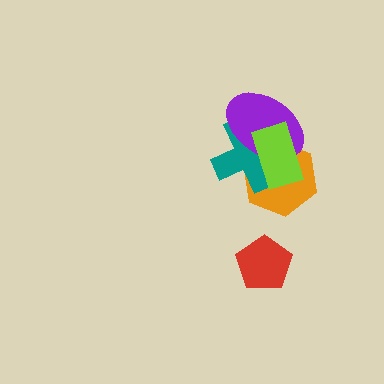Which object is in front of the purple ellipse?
The lime rectangle is in front of the purple ellipse.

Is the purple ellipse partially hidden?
Yes, it is partially covered by another shape.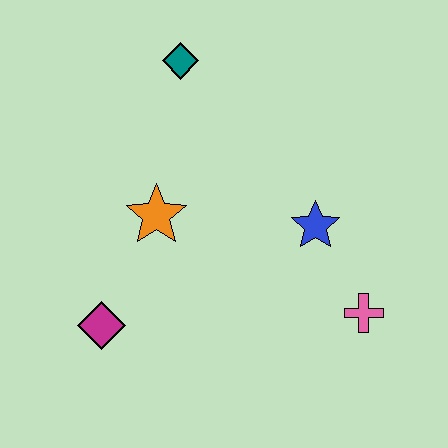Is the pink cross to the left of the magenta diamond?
No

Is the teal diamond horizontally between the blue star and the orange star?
Yes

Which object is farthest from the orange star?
The pink cross is farthest from the orange star.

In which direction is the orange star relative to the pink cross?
The orange star is to the left of the pink cross.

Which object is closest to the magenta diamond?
The orange star is closest to the magenta diamond.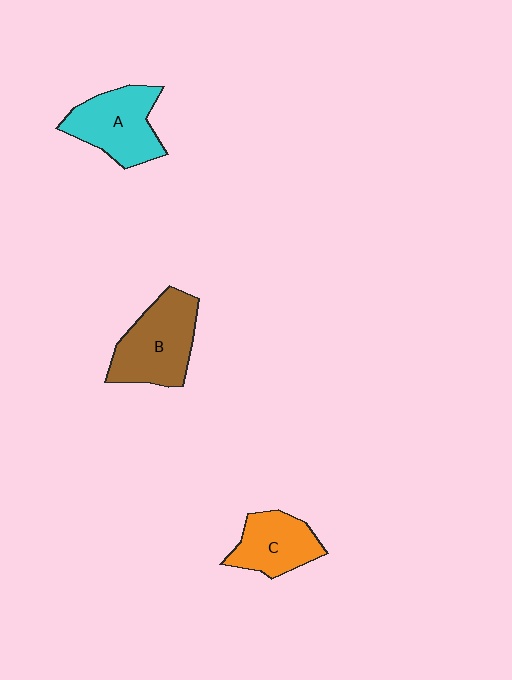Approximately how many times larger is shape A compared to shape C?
Approximately 1.3 times.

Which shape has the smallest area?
Shape C (orange).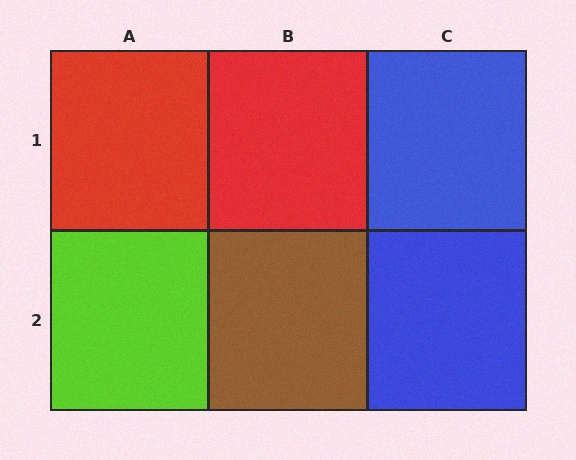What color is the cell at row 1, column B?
Red.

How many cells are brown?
1 cell is brown.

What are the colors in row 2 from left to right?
Lime, brown, blue.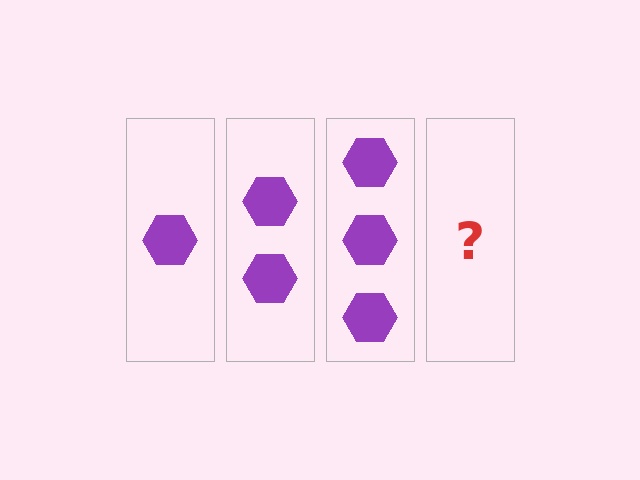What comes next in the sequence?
The next element should be 4 hexagons.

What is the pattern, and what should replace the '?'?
The pattern is that each step adds one more hexagon. The '?' should be 4 hexagons.